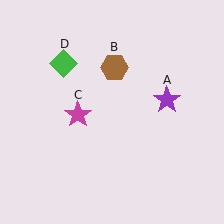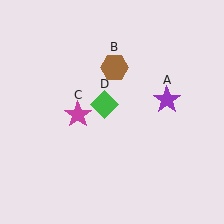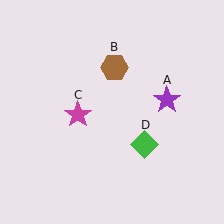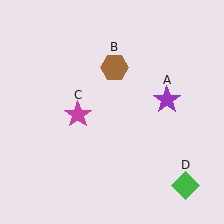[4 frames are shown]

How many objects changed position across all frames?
1 object changed position: green diamond (object D).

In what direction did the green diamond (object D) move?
The green diamond (object D) moved down and to the right.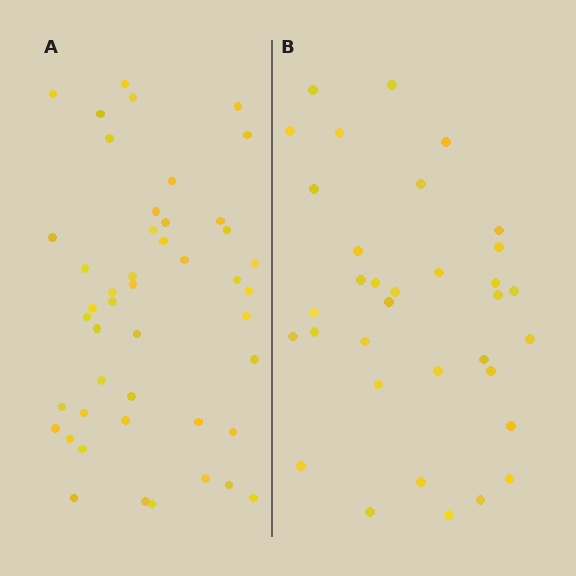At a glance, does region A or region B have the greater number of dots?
Region A (the left region) has more dots.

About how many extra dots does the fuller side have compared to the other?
Region A has roughly 12 or so more dots than region B.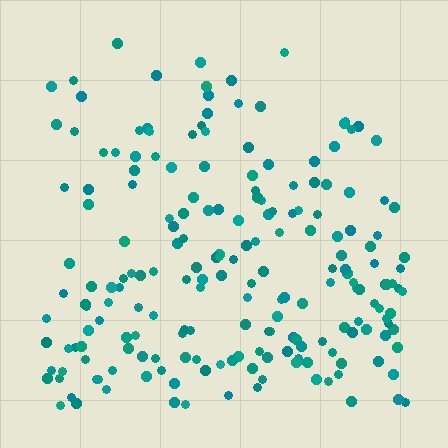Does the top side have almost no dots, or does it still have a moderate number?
Still a moderate number, just noticeably fewer than the bottom.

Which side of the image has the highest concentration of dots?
The bottom.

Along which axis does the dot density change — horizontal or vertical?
Vertical.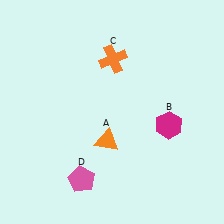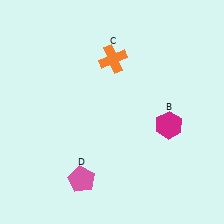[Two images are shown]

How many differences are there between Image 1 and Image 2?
There is 1 difference between the two images.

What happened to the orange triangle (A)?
The orange triangle (A) was removed in Image 2. It was in the bottom-left area of Image 1.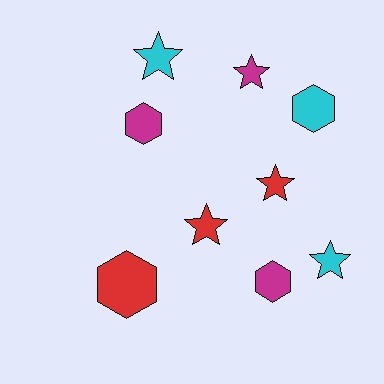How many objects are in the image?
There are 9 objects.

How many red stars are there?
There are 2 red stars.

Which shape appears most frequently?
Star, with 5 objects.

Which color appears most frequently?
Red, with 3 objects.